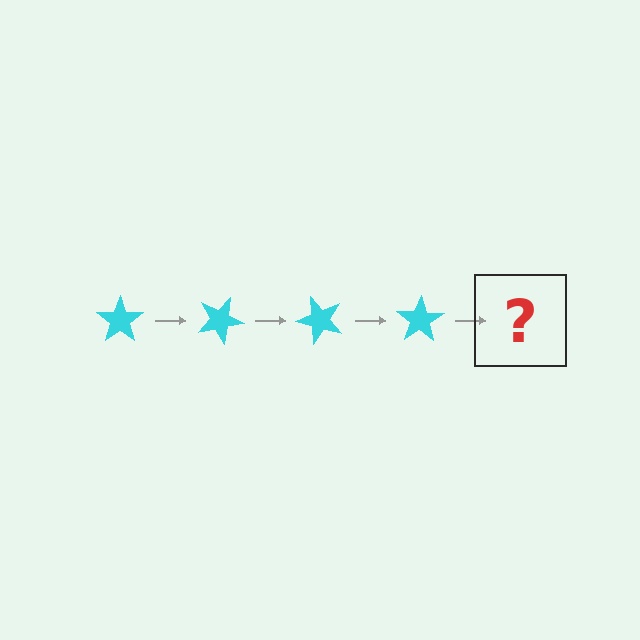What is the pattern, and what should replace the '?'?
The pattern is that the star rotates 25 degrees each step. The '?' should be a cyan star rotated 100 degrees.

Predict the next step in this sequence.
The next step is a cyan star rotated 100 degrees.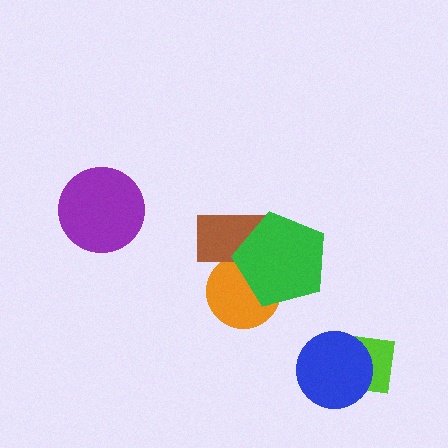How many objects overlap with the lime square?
1 object overlaps with the lime square.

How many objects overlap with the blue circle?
1 object overlaps with the blue circle.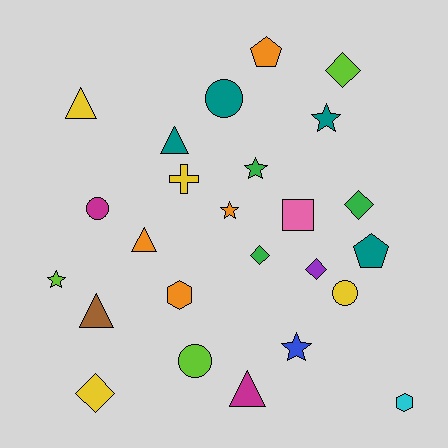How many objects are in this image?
There are 25 objects.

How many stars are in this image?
There are 5 stars.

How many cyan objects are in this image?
There is 1 cyan object.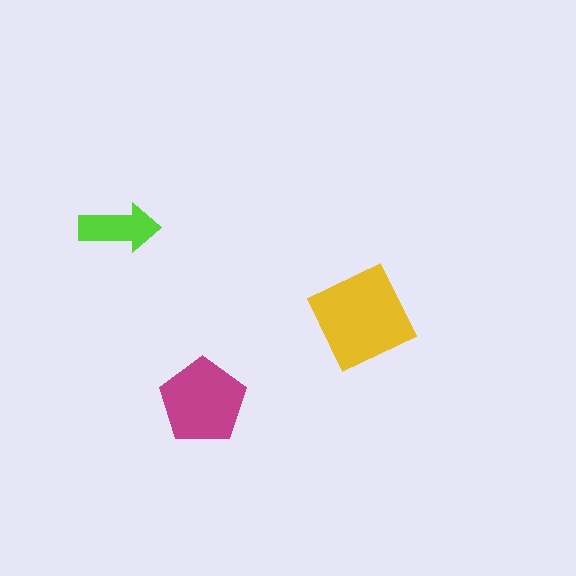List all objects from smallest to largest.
The lime arrow, the magenta pentagon, the yellow square.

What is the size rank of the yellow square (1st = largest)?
1st.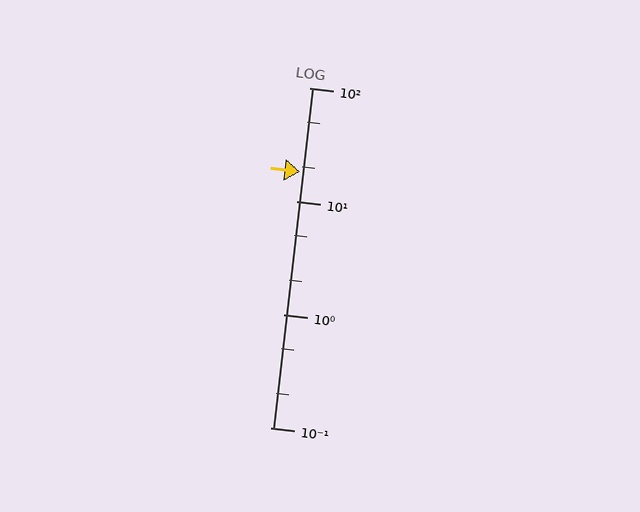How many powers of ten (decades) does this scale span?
The scale spans 3 decades, from 0.1 to 100.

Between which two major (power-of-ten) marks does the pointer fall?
The pointer is between 10 and 100.